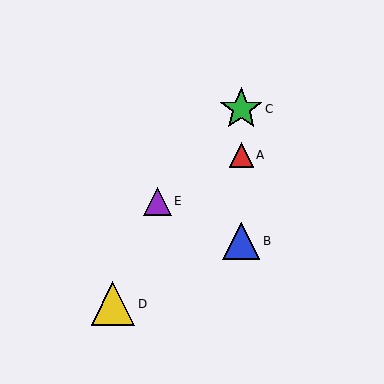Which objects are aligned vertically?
Objects A, B, C are aligned vertically.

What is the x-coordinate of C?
Object C is at x≈241.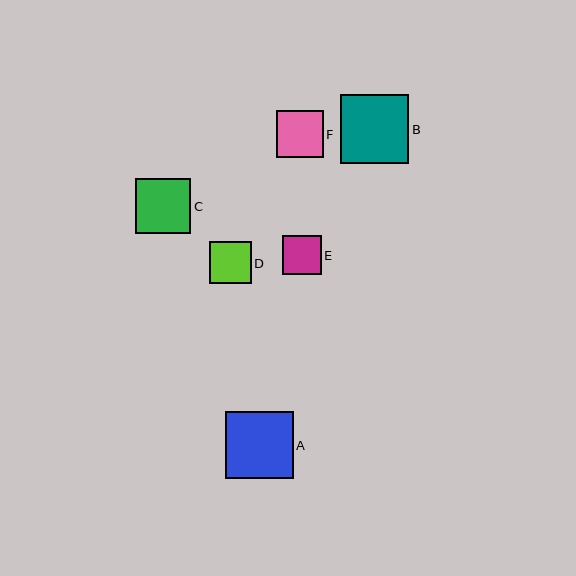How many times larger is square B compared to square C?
Square B is approximately 1.2 times the size of square C.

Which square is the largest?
Square B is the largest with a size of approximately 68 pixels.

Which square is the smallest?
Square E is the smallest with a size of approximately 39 pixels.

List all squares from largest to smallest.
From largest to smallest: B, A, C, F, D, E.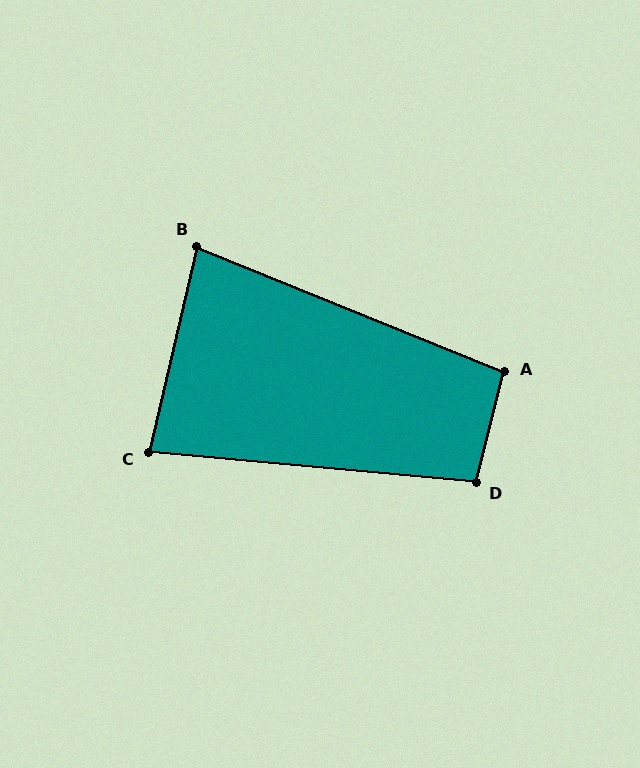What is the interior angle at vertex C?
Approximately 82 degrees (acute).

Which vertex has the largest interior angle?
D, at approximately 99 degrees.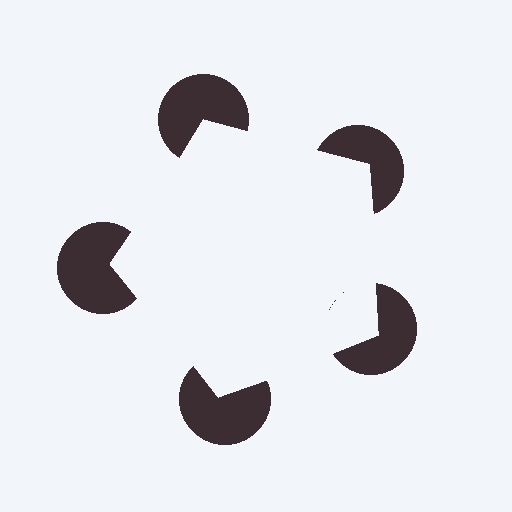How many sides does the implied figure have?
5 sides.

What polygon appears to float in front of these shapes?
An illusory pentagon — its edges are inferred from the aligned wedge cuts in the pac-man discs, not physically drawn.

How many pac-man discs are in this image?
There are 5 — one at each vertex of the illusory pentagon.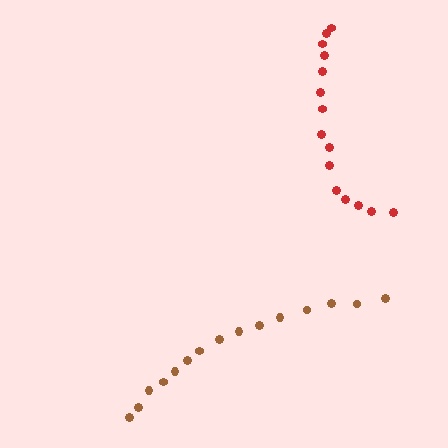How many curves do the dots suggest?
There are 2 distinct paths.